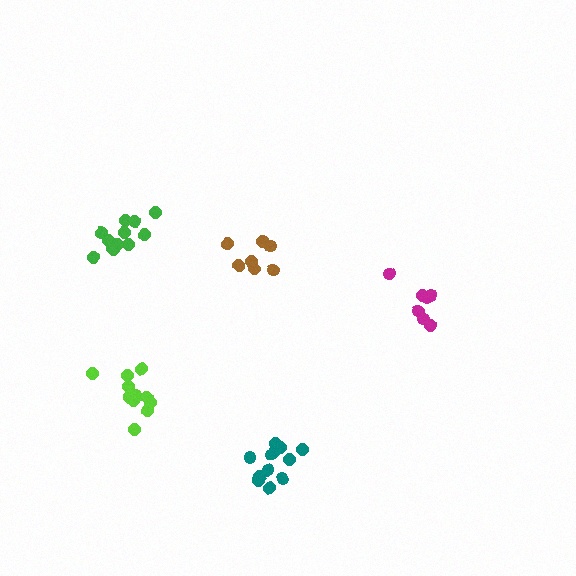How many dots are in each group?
Group 1: 11 dots, Group 2: 7 dots, Group 3: 12 dots, Group 4: 12 dots, Group 5: 7 dots (49 total).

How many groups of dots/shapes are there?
There are 5 groups.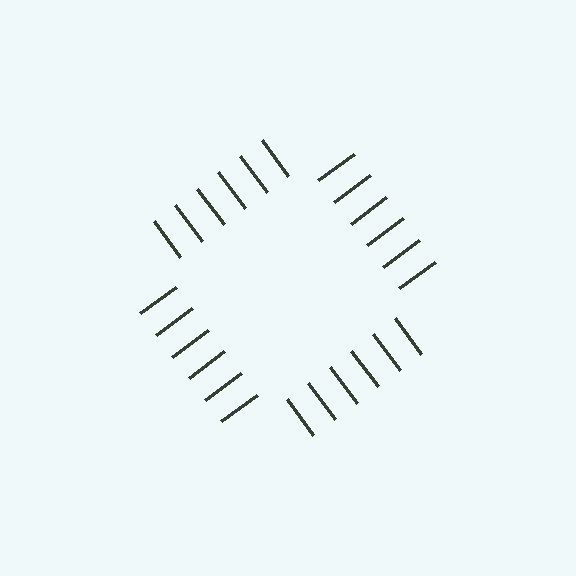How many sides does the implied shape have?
4 sides — the line-ends trace a square.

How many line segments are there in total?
24 — 6 along each of the 4 edges.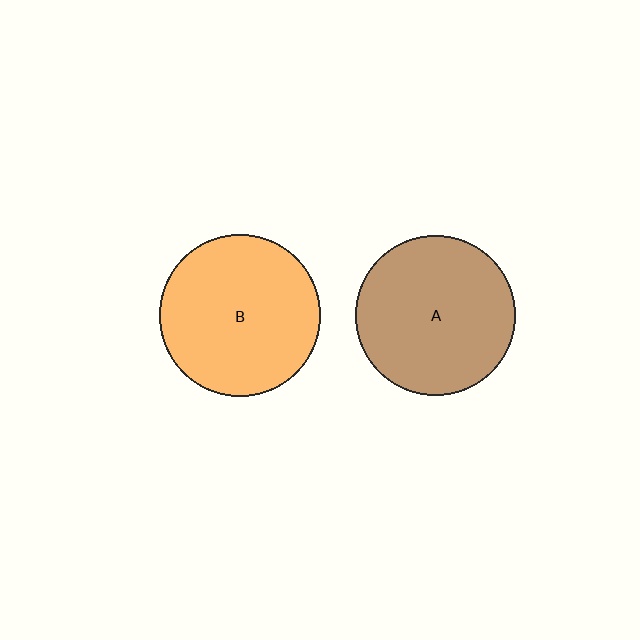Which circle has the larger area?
Circle B (orange).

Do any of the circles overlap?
No, none of the circles overlap.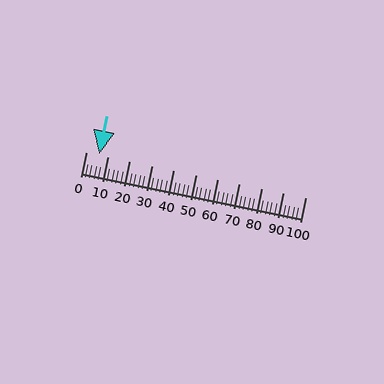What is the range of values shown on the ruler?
The ruler shows values from 0 to 100.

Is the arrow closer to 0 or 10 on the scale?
The arrow is closer to 10.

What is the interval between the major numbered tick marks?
The major tick marks are spaced 10 units apart.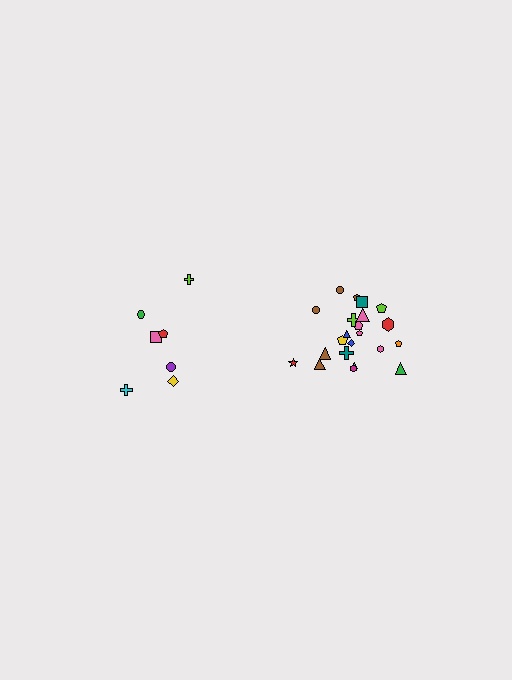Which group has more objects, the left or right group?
The right group.